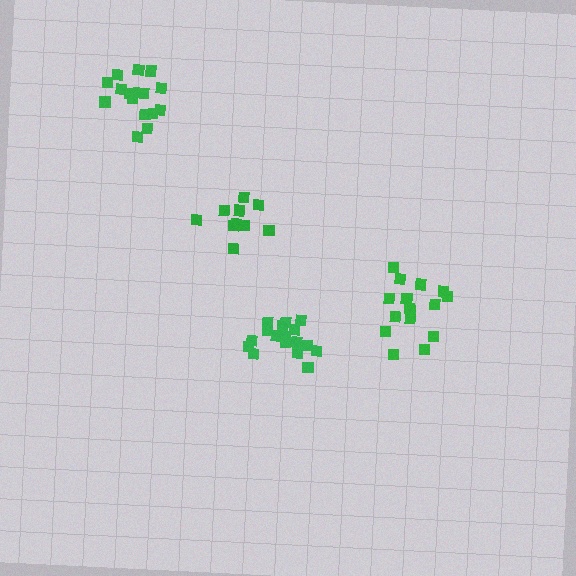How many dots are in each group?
Group 1: 17 dots, Group 2: 17 dots, Group 3: 16 dots, Group 4: 11 dots (61 total).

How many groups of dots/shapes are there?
There are 4 groups.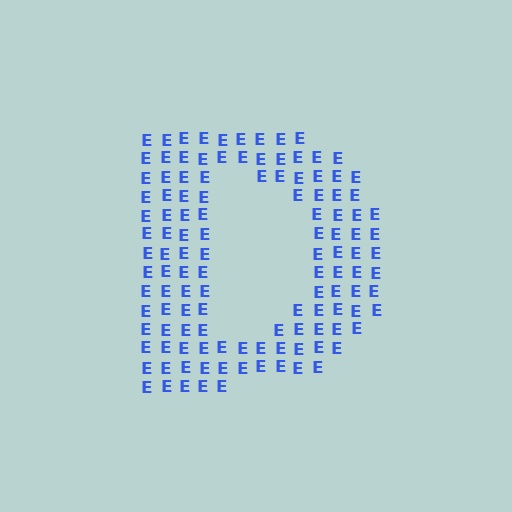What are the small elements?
The small elements are letter E's.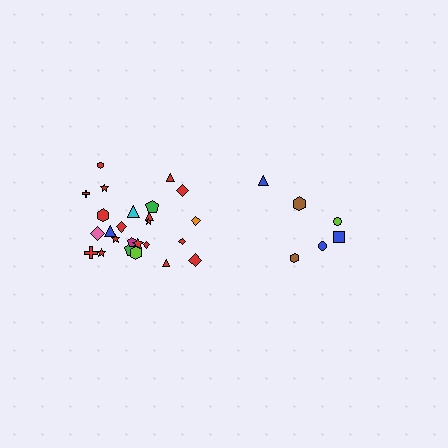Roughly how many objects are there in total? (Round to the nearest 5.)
Roughly 30 objects in total.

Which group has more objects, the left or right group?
The left group.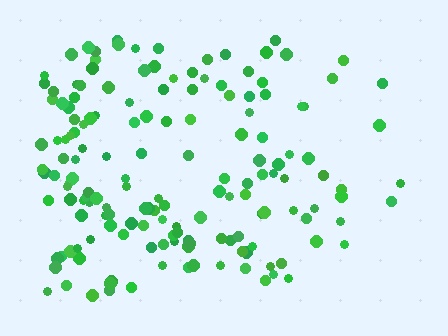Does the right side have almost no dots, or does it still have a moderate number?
Still a moderate number, just noticeably fewer than the left.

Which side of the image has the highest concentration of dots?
The left.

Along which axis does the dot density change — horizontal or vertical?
Horizontal.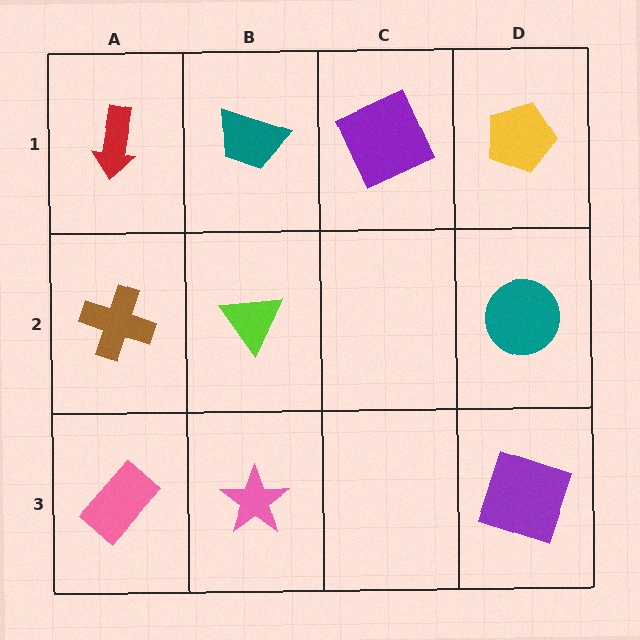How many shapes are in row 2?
3 shapes.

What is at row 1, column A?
A red arrow.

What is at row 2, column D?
A teal circle.